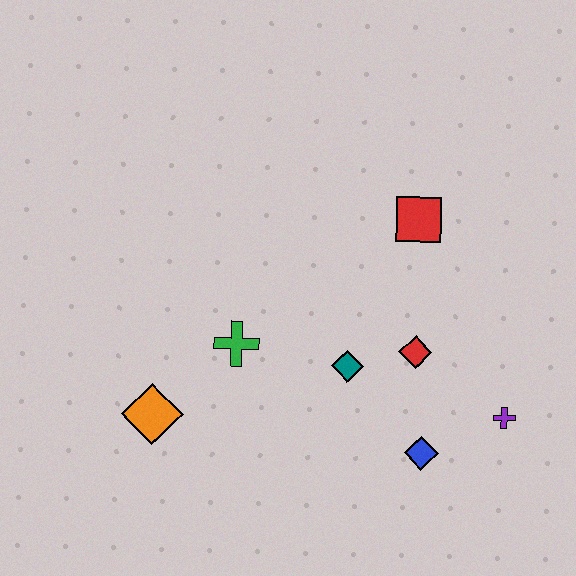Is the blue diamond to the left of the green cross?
No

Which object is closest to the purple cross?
The blue diamond is closest to the purple cross.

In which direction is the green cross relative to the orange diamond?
The green cross is to the right of the orange diamond.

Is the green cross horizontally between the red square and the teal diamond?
No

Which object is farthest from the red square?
The orange diamond is farthest from the red square.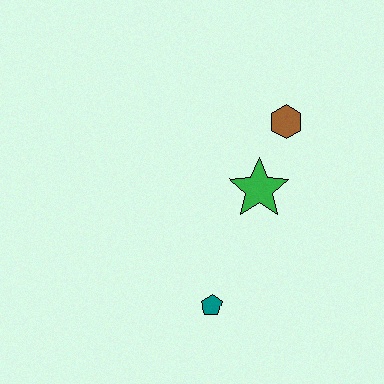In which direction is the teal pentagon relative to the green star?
The teal pentagon is below the green star.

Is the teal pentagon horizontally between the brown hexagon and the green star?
No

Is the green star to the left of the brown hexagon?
Yes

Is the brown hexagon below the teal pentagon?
No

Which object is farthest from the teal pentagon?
The brown hexagon is farthest from the teal pentagon.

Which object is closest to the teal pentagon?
The green star is closest to the teal pentagon.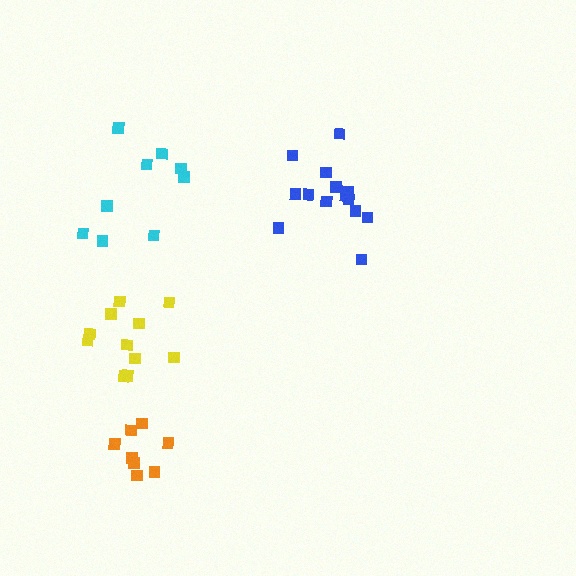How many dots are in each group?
Group 1: 8 dots, Group 2: 14 dots, Group 3: 9 dots, Group 4: 11 dots (42 total).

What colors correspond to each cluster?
The clusters are colored: orange, blue, cyan, yellow.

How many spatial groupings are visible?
There are 4 spatial groupings.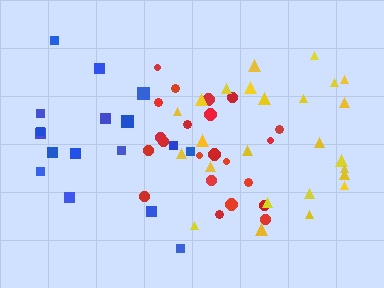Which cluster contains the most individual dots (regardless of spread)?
Yellow (25).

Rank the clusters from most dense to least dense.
red, yellow, blue.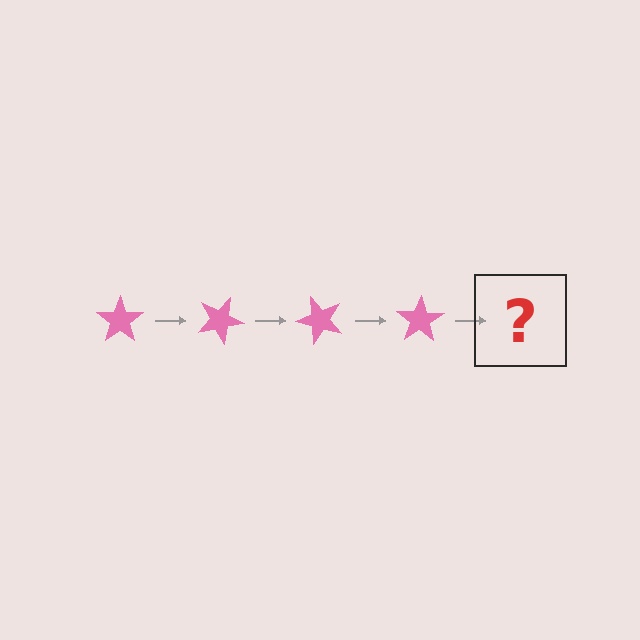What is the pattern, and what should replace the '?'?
The pattern is that the star rotates 25 degrees each step. The '?' should be a pink star rotated 100 degrees.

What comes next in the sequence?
The next element should be a pink star rotated 100 degrees.